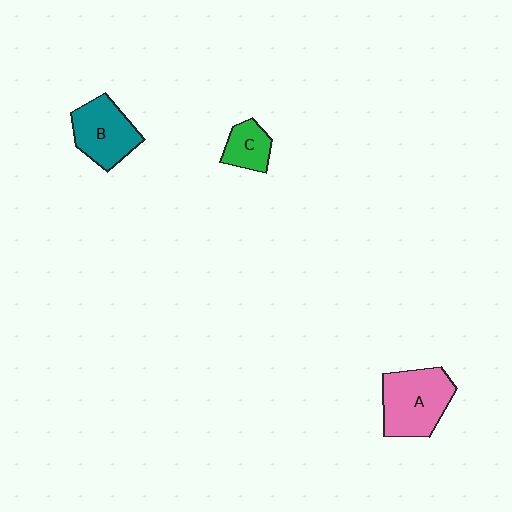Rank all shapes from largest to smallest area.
From largest to smallest: A (pink), B (teal), C (green).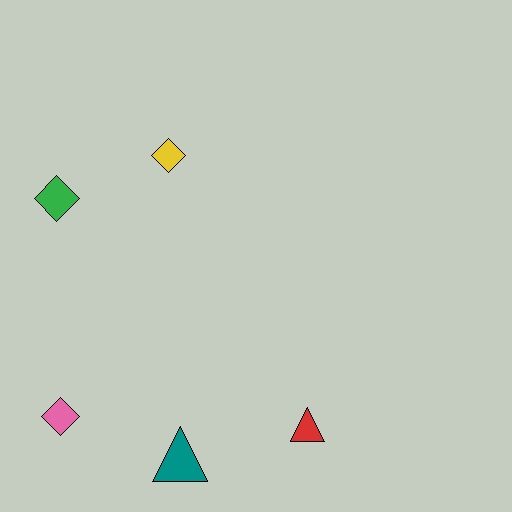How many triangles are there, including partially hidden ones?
There are 2 triangles.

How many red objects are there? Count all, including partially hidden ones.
There is 1 red object.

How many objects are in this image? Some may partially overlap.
There are 5 objects.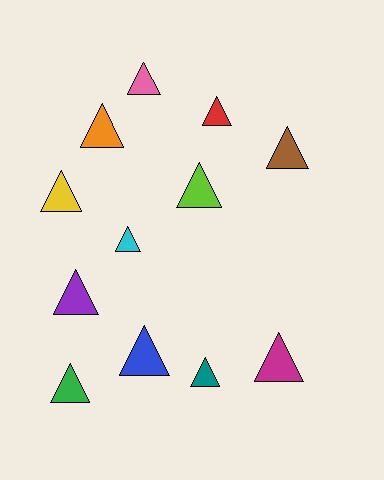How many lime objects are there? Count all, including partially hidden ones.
There is 1 lime object.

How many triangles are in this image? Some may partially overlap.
There are 12 triangles.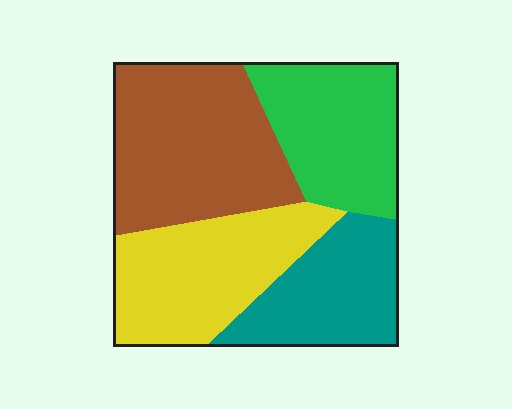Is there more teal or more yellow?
Yellow.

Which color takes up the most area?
Brown, at roughly 30%.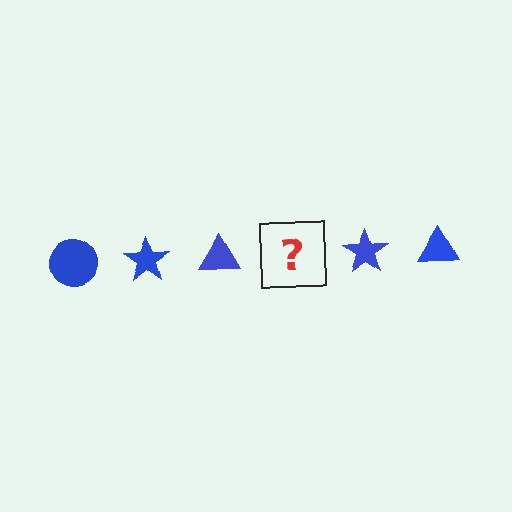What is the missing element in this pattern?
The missing element is a blue circle.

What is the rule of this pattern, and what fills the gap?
The rule is that the pattern cycles through circle, star, triangle shapes in blue. The gap should be filled with a blue circle.